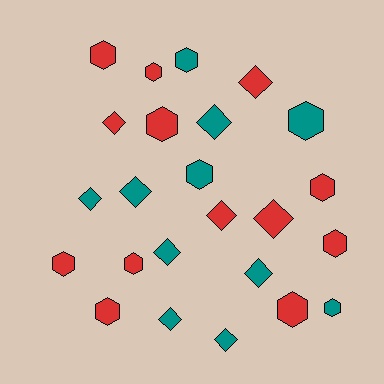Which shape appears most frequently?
Hexagon, with 13 objects.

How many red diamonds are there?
There are 4 red diamonds.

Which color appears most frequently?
Red, with 13 objects.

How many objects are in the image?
There are 24 objects.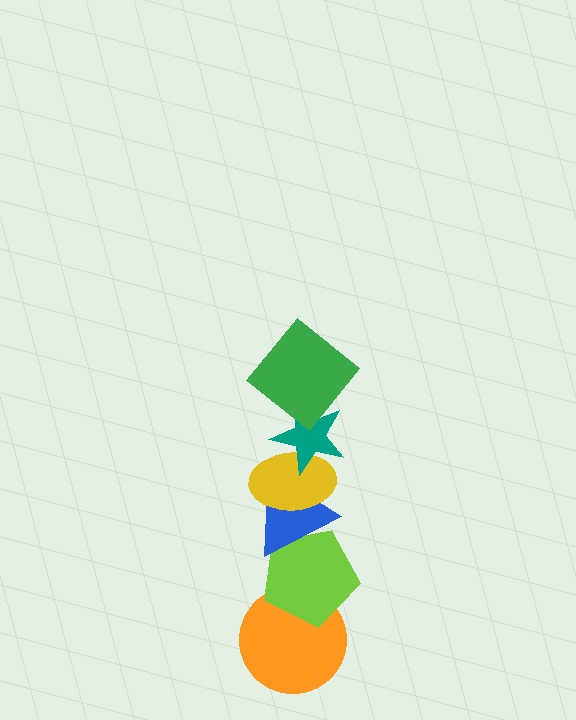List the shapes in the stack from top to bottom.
From top to bottom: the green diamond, the teal star, the yellow ellipse, the blue triangle, the lime pentagon, the orange circle.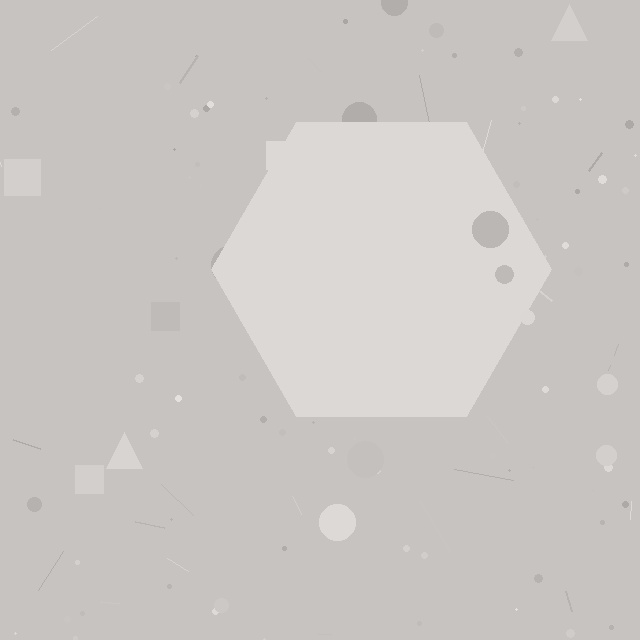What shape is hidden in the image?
A hexagon is hidden in the image.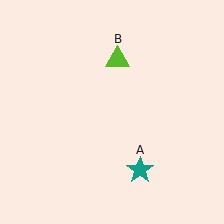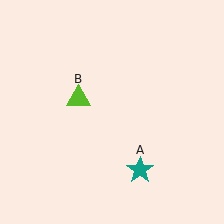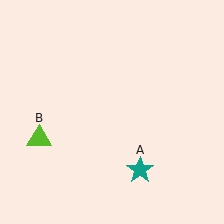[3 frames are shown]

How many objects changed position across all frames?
1 object changed position: lime triangle (object B).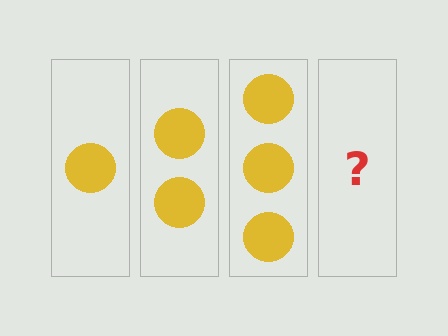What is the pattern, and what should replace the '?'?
The pattern is that each step adds one more circle. The '?' should be 4 circles.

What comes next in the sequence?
The next element should be 4 circles.